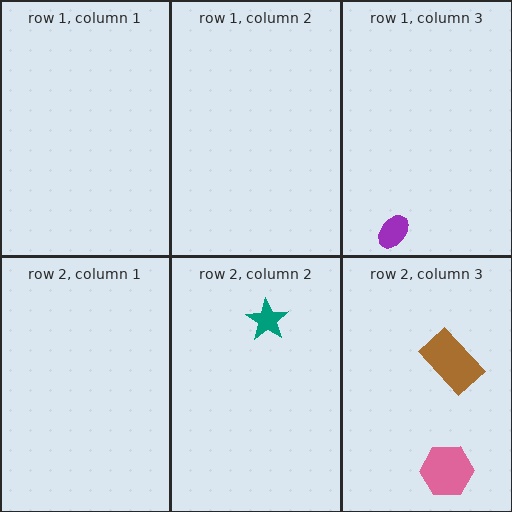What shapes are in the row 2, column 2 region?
The teal star.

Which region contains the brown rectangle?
The row 2, column 3 region.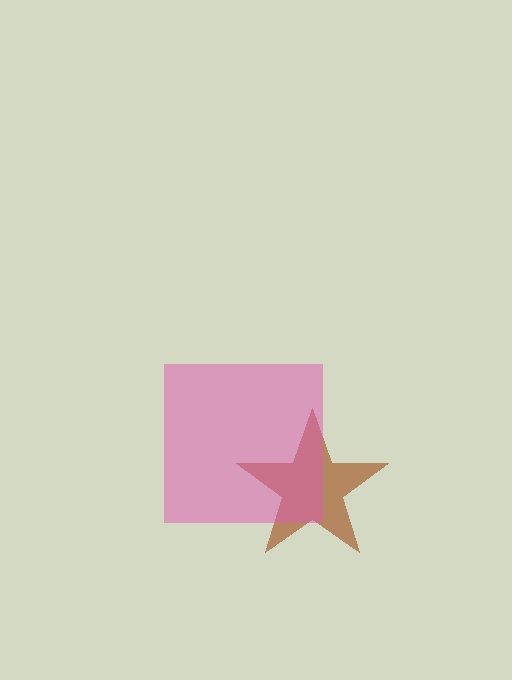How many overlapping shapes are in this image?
There are 2 overlapping shapes in the image.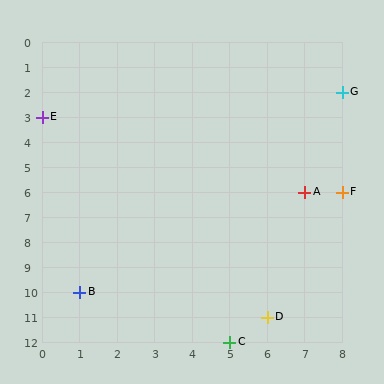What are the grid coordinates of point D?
Point D is at grid coordinates (6, 11).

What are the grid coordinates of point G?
Point G is at grid coordinates (8, 2).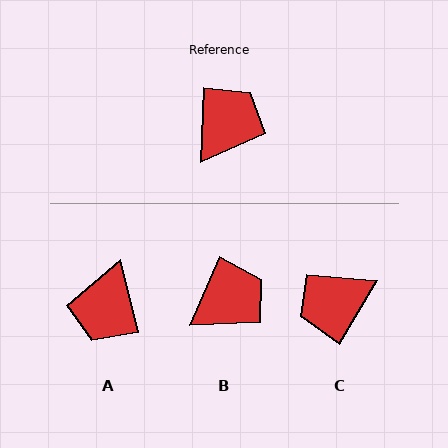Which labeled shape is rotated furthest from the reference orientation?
A, about 164 degrees away.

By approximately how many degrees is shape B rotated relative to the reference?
Approximately 22 degrees clockwise.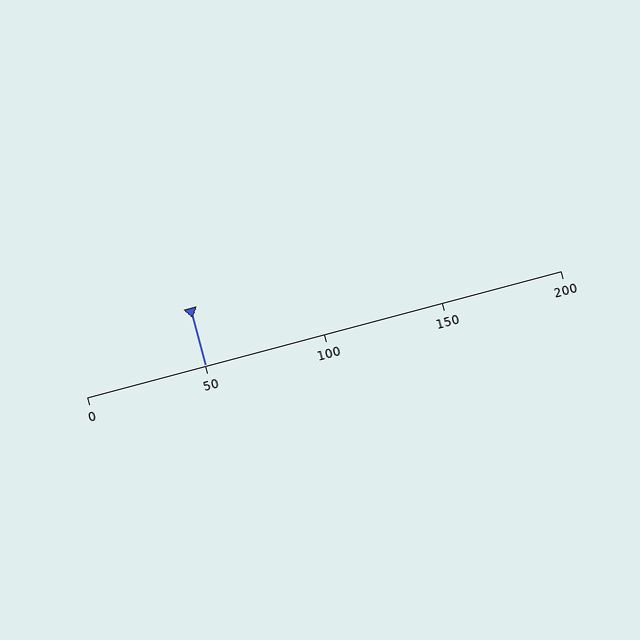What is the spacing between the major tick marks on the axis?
The major ticks are spaced 50 apart.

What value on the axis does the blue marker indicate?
The marker indicates approximately 50.